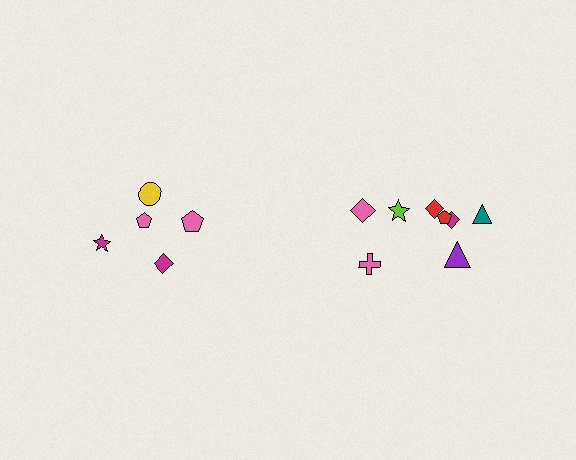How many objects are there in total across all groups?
There are 13 objects.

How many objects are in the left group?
There are 5 objects.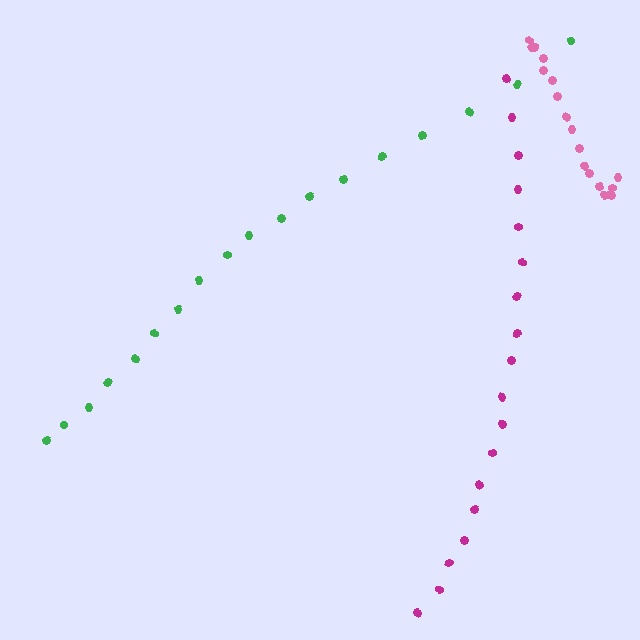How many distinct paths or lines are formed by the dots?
There are 3 distinct paths.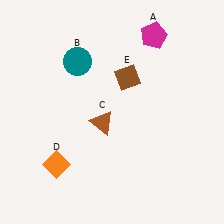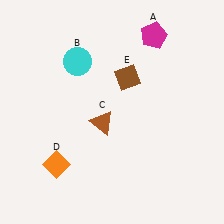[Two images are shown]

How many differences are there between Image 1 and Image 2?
There is 1 difference between the two images.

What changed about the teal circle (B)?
In Image 1, B is teal. In Image 2, it changed to cyan.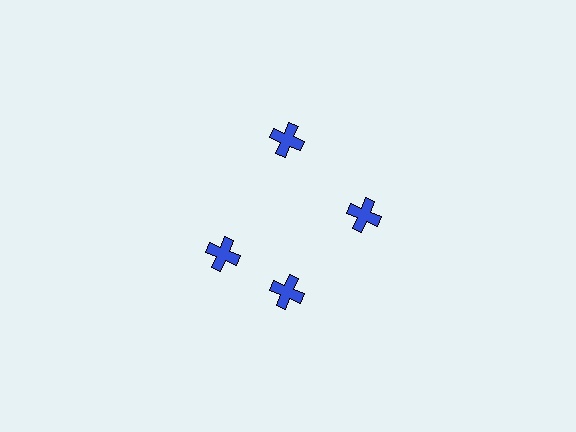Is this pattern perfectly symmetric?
No. The 4 blue crosses are arranged in a ring, but one element near the 9 o'clock position is rotated out of alignment along the ring, breaking the 4-fold rotational symmetry.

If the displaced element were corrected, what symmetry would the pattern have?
It would have 4-fold rotational symmetry — the pattern would map onto itself every 90 degrees.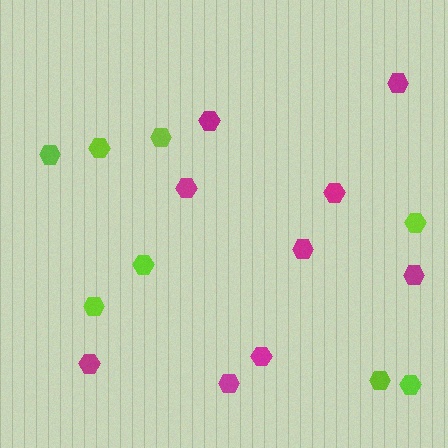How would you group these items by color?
There are 2 groups: one group of magenta hexagons (9) and one group of lime hexagons (8).